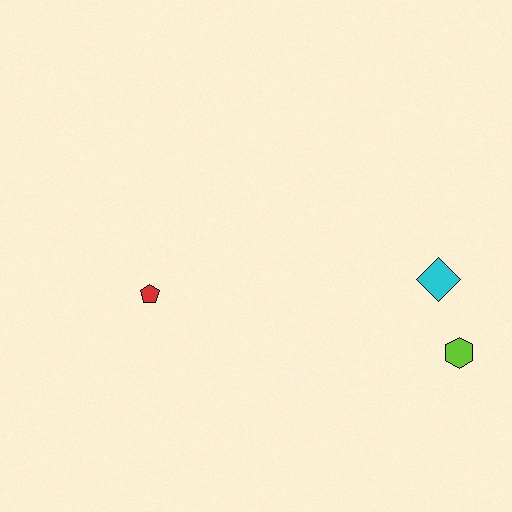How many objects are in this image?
There are 3 objects.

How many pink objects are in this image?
There are no pink objects.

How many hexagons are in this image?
There is 1 hexagon.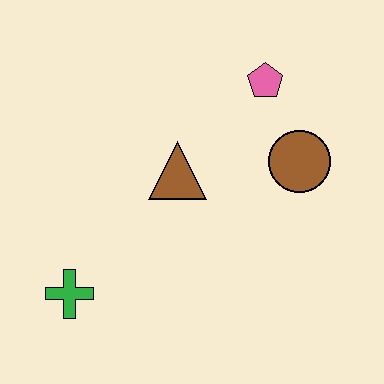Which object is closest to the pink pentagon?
The brown circle is closest to the pink pentagon.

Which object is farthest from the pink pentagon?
The green cross is farthest from the pink pentagon.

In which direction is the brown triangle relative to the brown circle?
The brown triangle is to the left of the brown circle.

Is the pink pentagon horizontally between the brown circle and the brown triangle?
Yes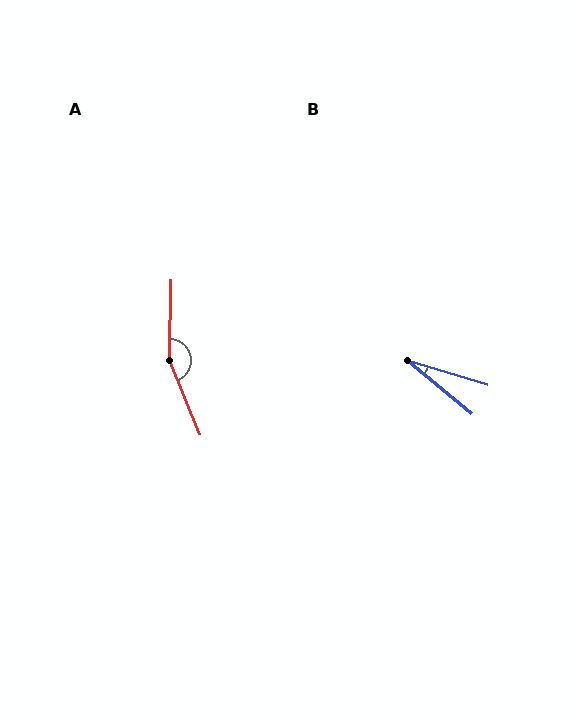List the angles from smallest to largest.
B (22°), A (156°).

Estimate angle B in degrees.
Approximately 22 degrees.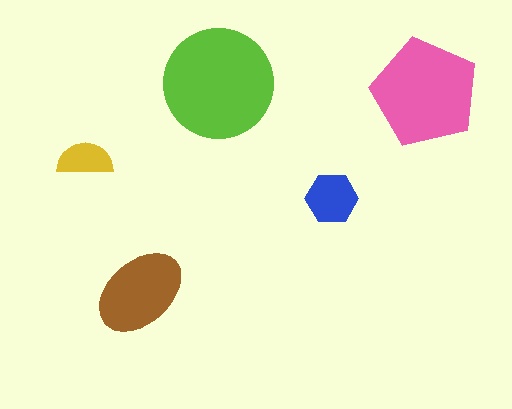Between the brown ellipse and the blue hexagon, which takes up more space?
The brown ellipse.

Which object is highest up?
The lime circle is topmost.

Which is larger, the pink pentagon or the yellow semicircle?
The pink pentagon.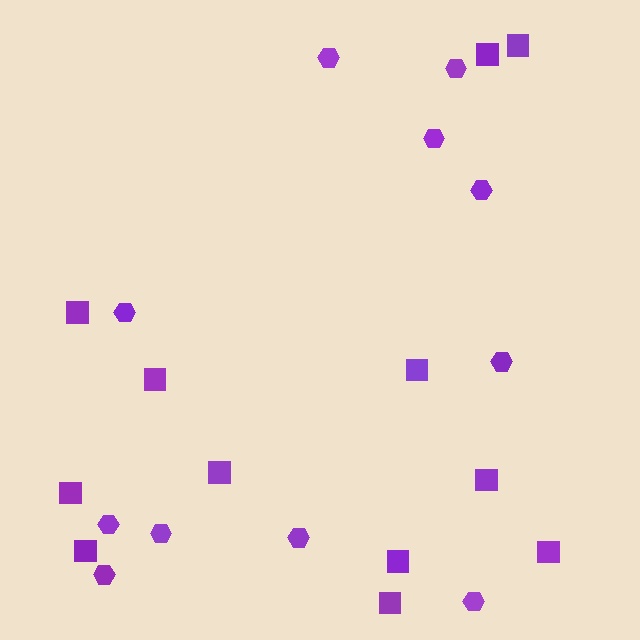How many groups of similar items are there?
There are 2 groups: one group of squares (12) and one group of hexagons (11).